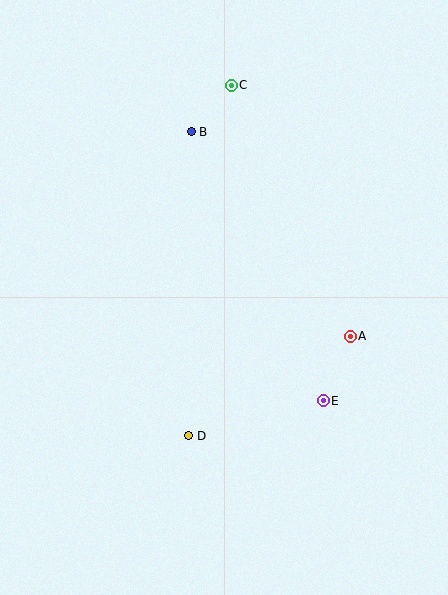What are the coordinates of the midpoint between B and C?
The midpoint between B and C is at (211, 108).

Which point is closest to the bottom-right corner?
Point E is closest to the bottom-right corner.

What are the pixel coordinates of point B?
Point B is at (191, 132).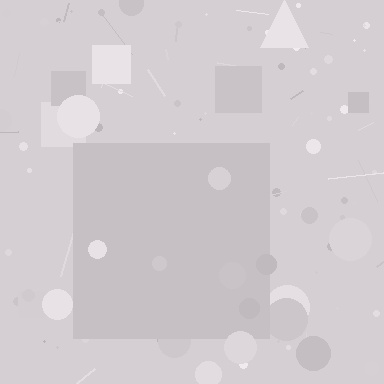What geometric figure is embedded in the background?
A square is embedded in the background.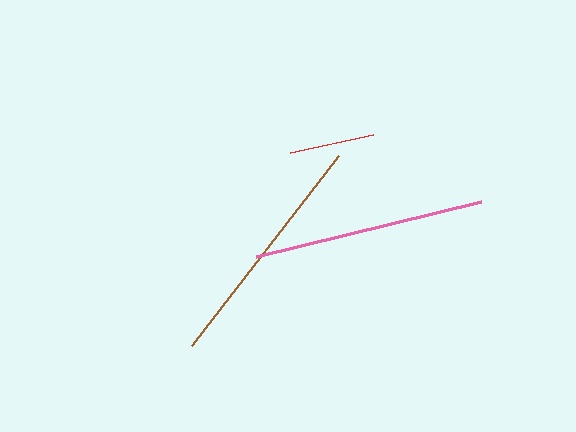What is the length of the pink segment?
The pink segment is approximately 231 pixels long.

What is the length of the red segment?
The red segment is approximately 85 pixels long.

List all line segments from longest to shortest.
From longest to shortest: brown, pink, red.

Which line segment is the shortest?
The red line is the shortest at approximately 85 pixels.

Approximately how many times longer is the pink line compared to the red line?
The pink line is approximately 2.7 times the length of the red line.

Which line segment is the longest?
The brown line is the longest at approximately 240 pixels.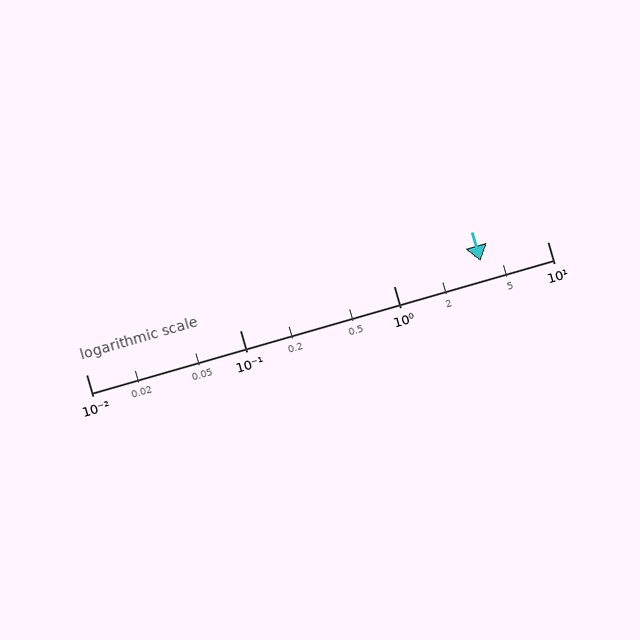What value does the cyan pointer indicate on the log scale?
The pointer indicates approximately 3.7.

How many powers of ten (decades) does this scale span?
The scale spans 3 decades, from 0.01 to 10.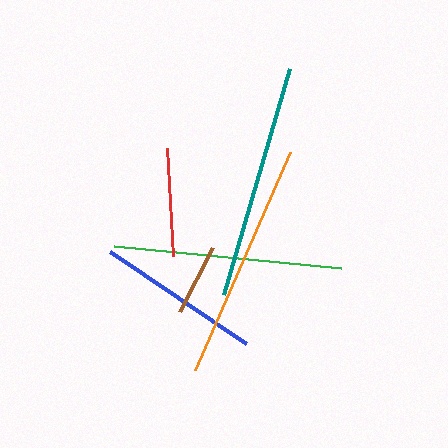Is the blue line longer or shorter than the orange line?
The orange line is longer than the blue line.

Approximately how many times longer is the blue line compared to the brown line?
The blue line is approximately 2.3 times the length of the brown line.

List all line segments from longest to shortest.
From longest to shortest: orange, teal, green, blue, red, brown.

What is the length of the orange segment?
The orange segment is approximately 237 pixels long.